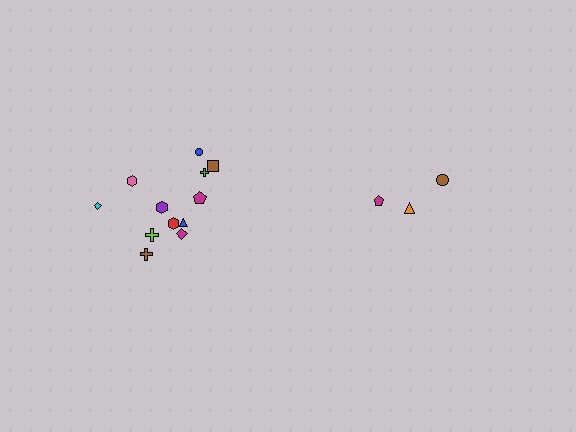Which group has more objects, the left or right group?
The left group.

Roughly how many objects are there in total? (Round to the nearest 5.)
Roughly 15 objects in total.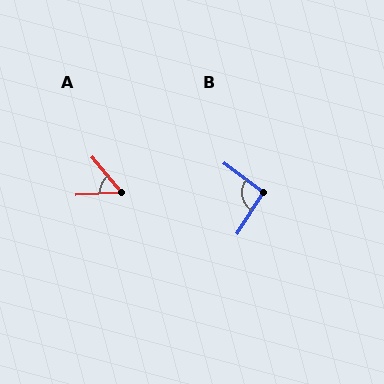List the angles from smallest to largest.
A (54°), B (95°).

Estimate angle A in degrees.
Approximately 54 degrees.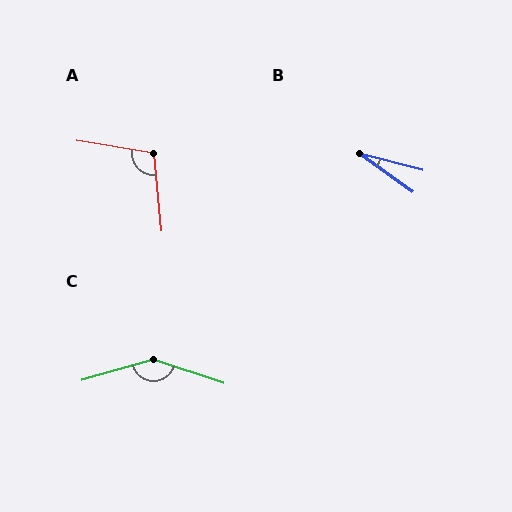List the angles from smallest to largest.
B (21°), A (105°), C (146°).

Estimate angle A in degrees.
Approximately 105 degrees.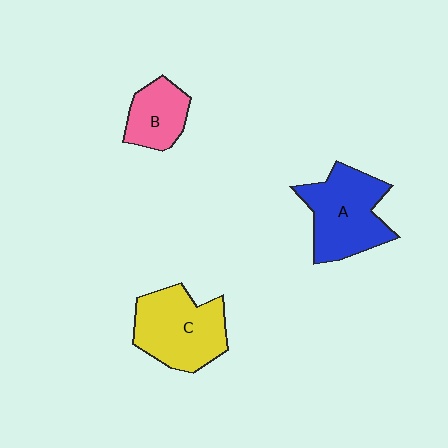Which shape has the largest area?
Shape A (blue).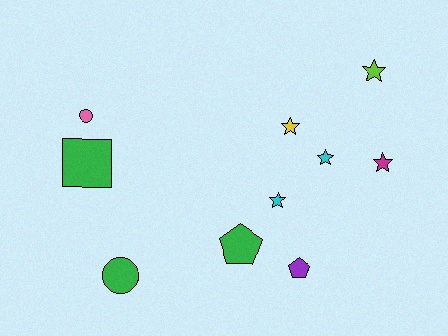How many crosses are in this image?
There are no crosses.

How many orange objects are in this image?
There are no orange objects.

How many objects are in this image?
There are 10 objects.